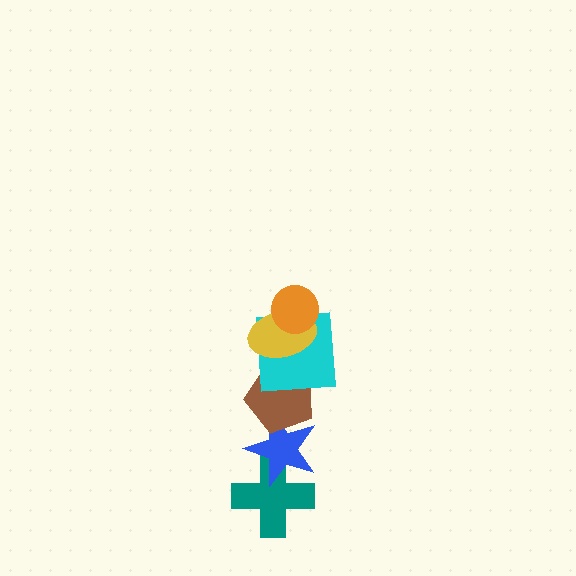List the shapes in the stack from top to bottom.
From top to bottom: the orange circle, the yellow ellipse, the cyan square, the brown pentagon, the blue star, the teal cross.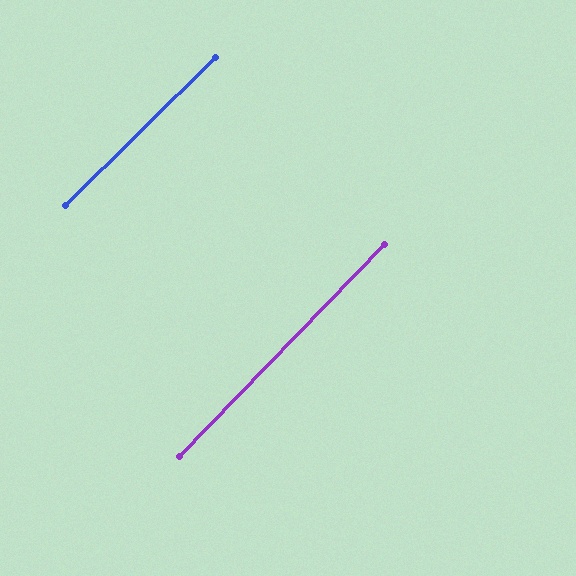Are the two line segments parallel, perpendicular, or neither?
Parallel — their directions differ by only 1.3°.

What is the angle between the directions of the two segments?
Approximately 1 degree.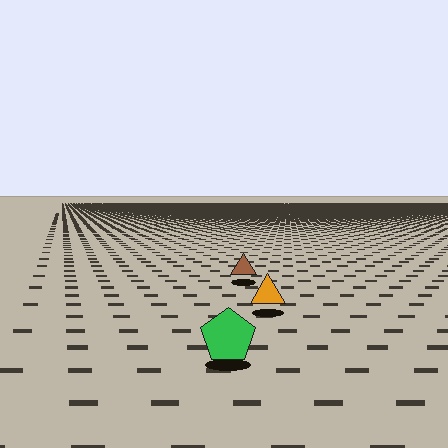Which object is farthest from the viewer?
The brown triangle is farthest from the viewer. It appears smaller and the ground texture around it is denser.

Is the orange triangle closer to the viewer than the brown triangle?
Yes. The orange triangle is closer — you can tell from the texture gradient: the ground texture is coarser near it.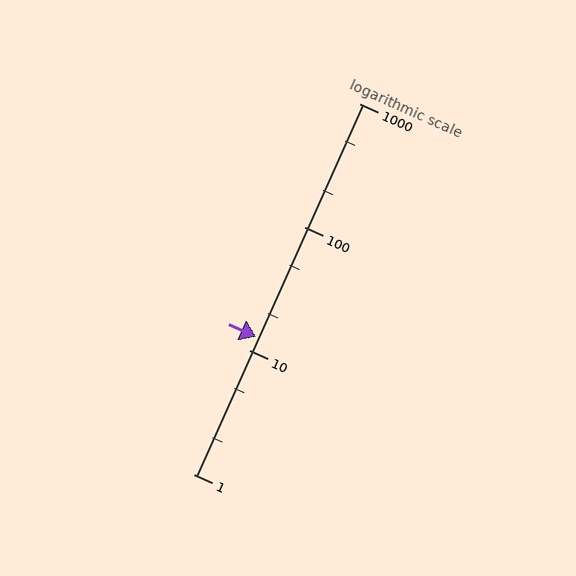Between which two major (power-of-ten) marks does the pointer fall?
The pointer is between 10 and 100.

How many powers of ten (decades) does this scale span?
The scale spans 3 decades, from 1 to 1000.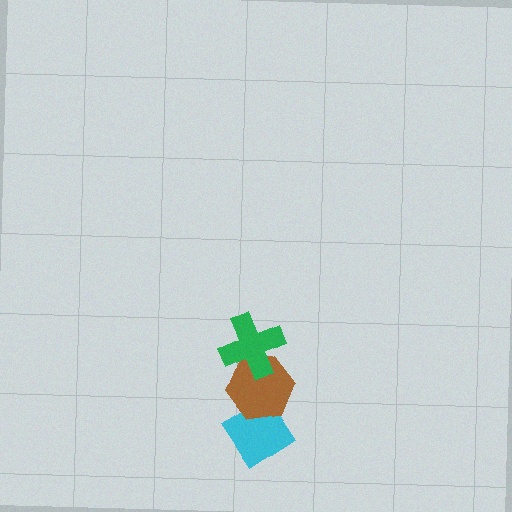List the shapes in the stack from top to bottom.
From top to bottom: the green cross, the brown hexagon, the cyan diamond.